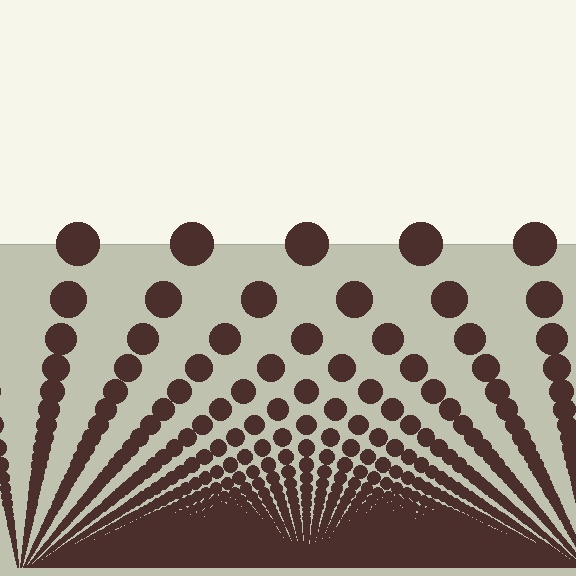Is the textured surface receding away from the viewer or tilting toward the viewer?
The surface appears to tilt toward the viewer. Texture elements get larger and sparser toward the top.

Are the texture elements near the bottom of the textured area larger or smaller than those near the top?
Smaller. The gradient is inverted — elements near the bottom are smaller and denser.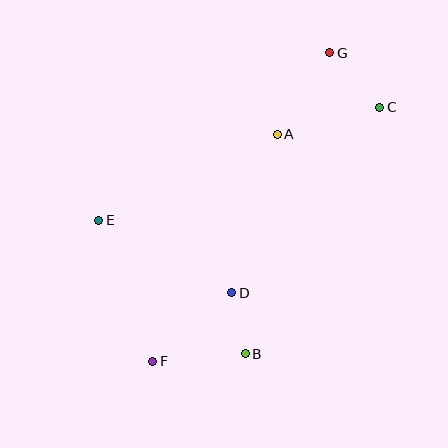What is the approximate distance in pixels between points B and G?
The distance between B and G is approximately 312 pixels.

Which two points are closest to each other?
Points B and D are closest to each other.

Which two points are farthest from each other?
Points F and G are farthest from each other.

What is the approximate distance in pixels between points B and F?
The distance between B and F is approximately 93 pixels.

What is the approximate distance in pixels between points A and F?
The distance between A and F is approximately 259 pixels.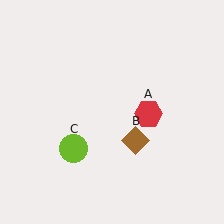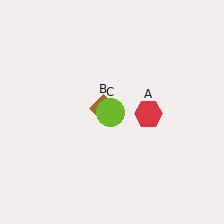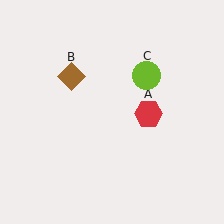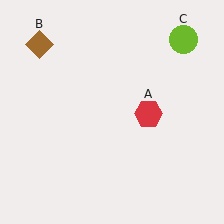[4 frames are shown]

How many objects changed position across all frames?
2 objects changed position: brown diamond (object B), lime circle (object C).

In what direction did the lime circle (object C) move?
The lime circle (object C) moved up and to the right.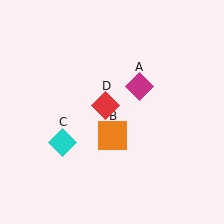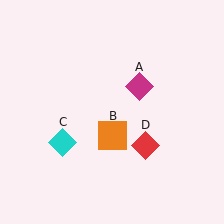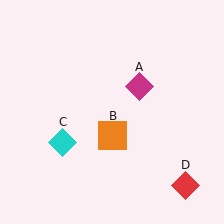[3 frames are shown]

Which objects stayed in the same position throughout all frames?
Magenta diamond (object A) and orange square (object B) and cyan diamond (object C) remained stationary.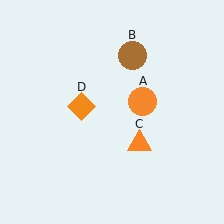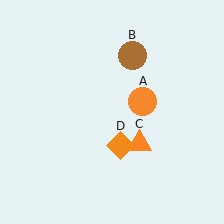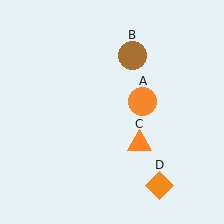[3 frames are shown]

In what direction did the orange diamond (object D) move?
The orange diamond (object D) moved down and to the right.